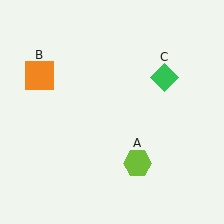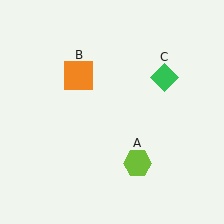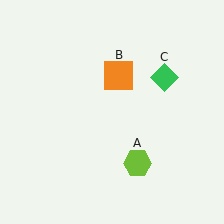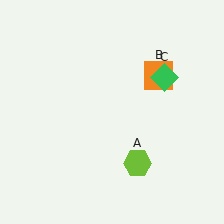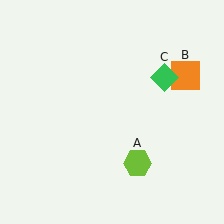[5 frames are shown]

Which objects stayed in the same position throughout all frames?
Lime hexagon (object A) and green diamond (object C) remained stationary.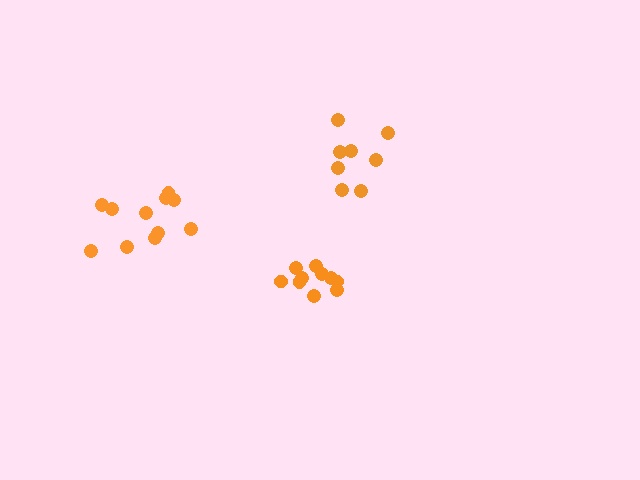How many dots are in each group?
Group 1: 11 dots, Group 2: 8 dots, Group 3: 10 dots (29 total).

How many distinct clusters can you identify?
There are 3 distinct clusters.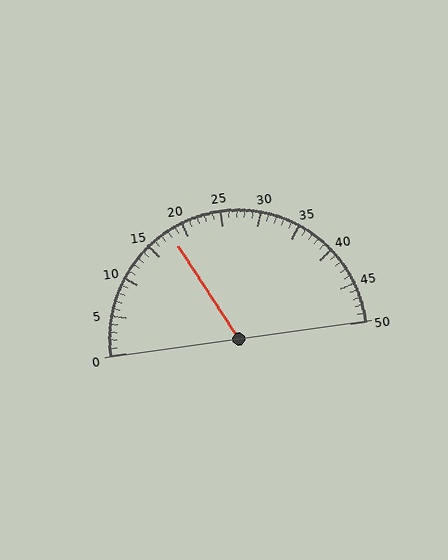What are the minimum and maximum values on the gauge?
The gauge ranges from 0 to 50.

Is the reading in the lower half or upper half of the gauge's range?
The reading is in the lower half of the range (0 to 50).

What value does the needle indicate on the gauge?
The needle indicates approximately 18.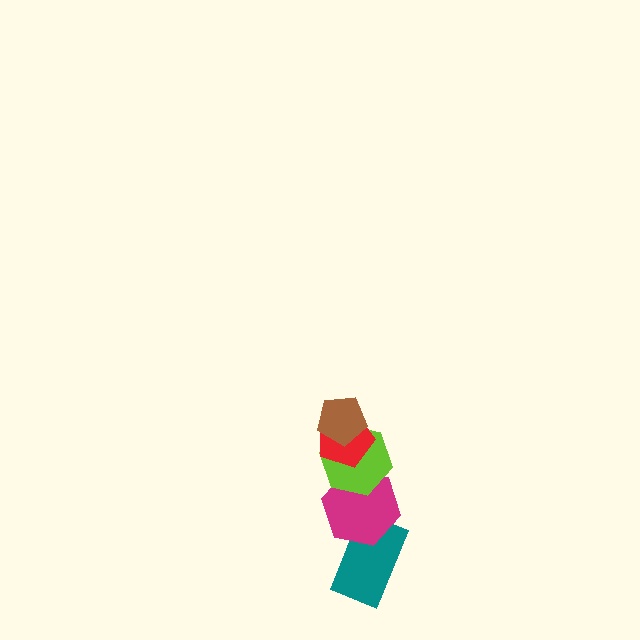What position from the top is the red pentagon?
The red pentagon is 2nd from the top.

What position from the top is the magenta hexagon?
The magenta hexagon is 4th from the top.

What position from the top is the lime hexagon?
The lime hexagon is 3rd from the top.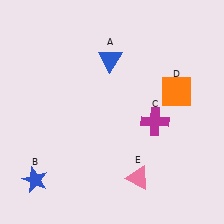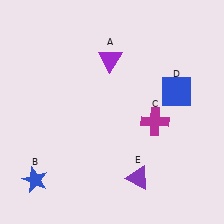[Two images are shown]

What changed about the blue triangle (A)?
In Image 1, A is blue. In Image 2, it changed to purple.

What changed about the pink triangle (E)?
In Image 1, E is pink. In Image 2, it changed to purple.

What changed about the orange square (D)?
In Image 1, D is orange. In Image 2, it changed to blue.